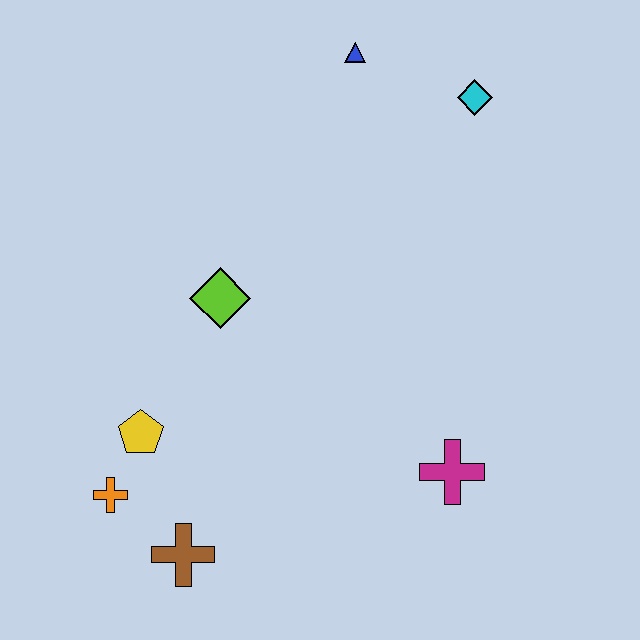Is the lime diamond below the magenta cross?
No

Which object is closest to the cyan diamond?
The blue triangle is closest to the cyan diamond.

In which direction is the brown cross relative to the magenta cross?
The brown cross is to the left of the magenta cross.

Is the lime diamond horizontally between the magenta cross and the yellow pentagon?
Yes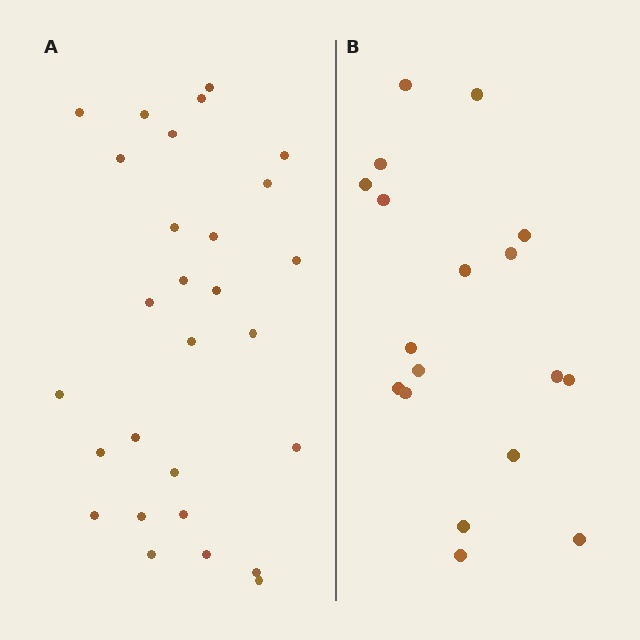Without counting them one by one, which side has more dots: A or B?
Region A (the left region) has more dots.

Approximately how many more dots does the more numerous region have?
Region A has roughly 10 or so more dots than region B.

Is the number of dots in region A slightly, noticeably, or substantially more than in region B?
Region A has substantially more. The ratio is roughly 1.6 to 1.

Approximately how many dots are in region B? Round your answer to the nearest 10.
About 20 dots. (The exact count is 18, which rounds to 20.)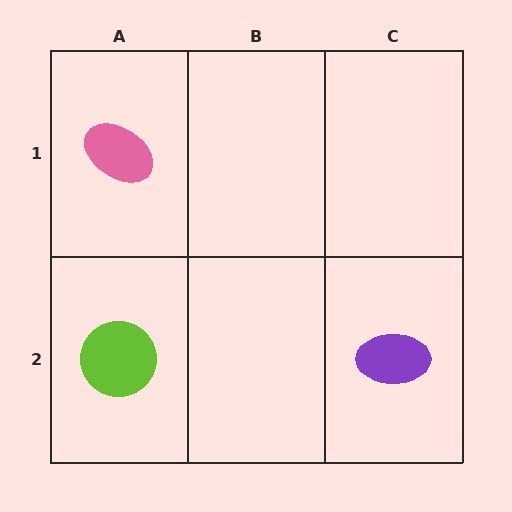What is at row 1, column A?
A pink ellipse.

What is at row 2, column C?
A purple ellipse.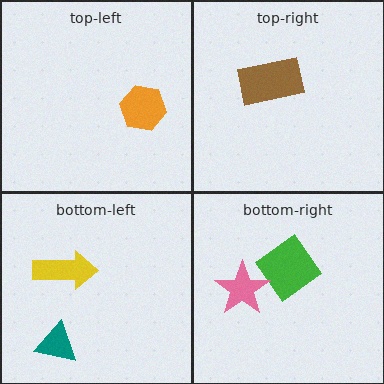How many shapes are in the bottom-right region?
2.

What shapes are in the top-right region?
The brown rectangle.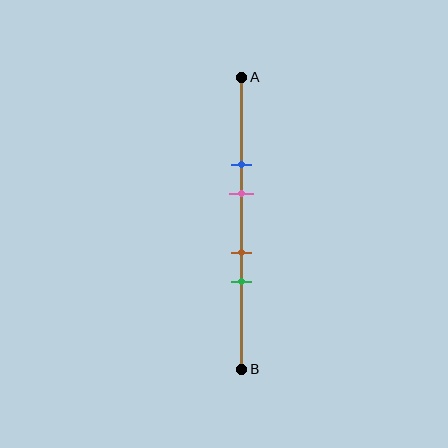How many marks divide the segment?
There are 4 marks dividing the segment.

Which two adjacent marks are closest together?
The brown and green marks are the closest adjacent pair.